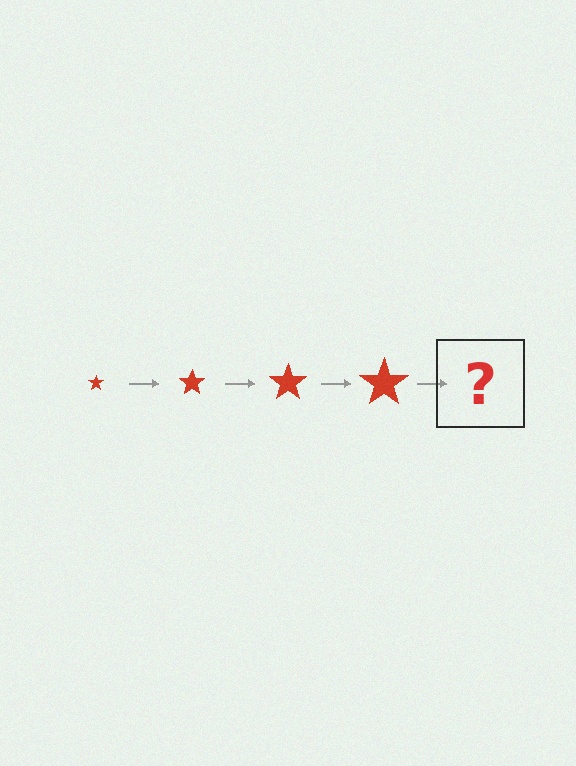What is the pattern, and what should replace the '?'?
The pattern is that the star gets progressively larger each step. The '?' should be a red star, larger than the previous one.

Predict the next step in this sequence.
The next step is a red star, larger than the previous one.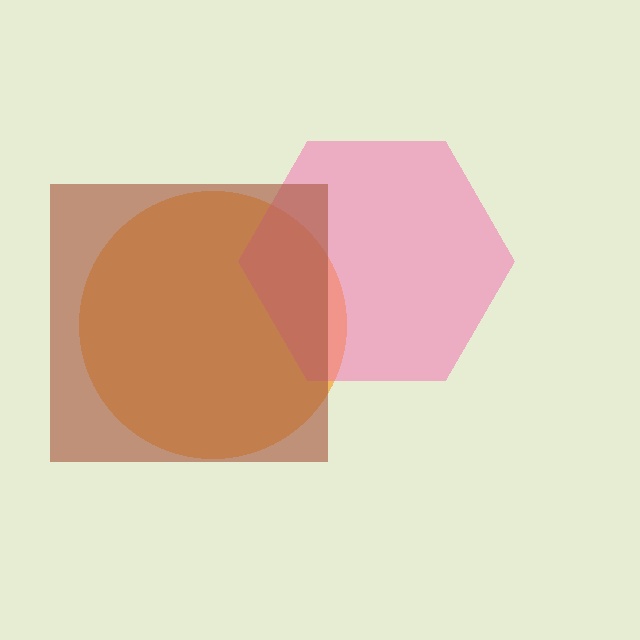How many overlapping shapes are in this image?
There are 3 overlapping shapes in the image.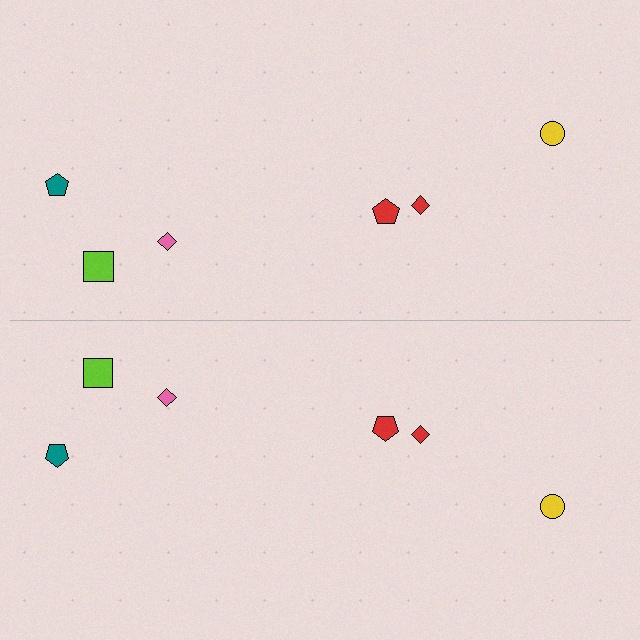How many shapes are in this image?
There are 12 shapes in this image.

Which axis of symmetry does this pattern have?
The pattern has a horizontal axis of symmetry running through the center of the image.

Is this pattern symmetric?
Yes, this pattern has bilateral (reflection) symmetry.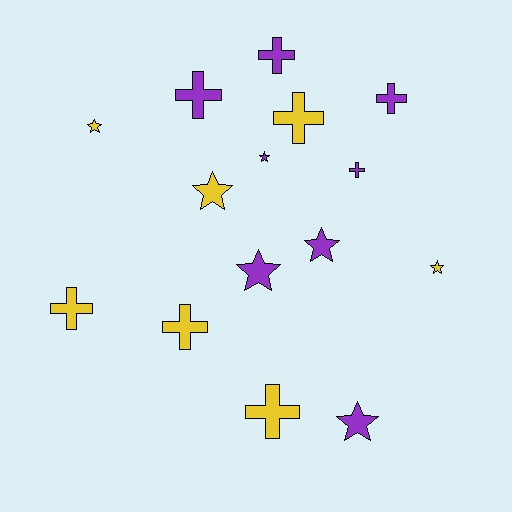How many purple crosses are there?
There are 4 purple crosses.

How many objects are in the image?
There are 15 objects.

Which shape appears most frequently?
Cross, with 8 objects.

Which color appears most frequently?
Purple, with 8 objects.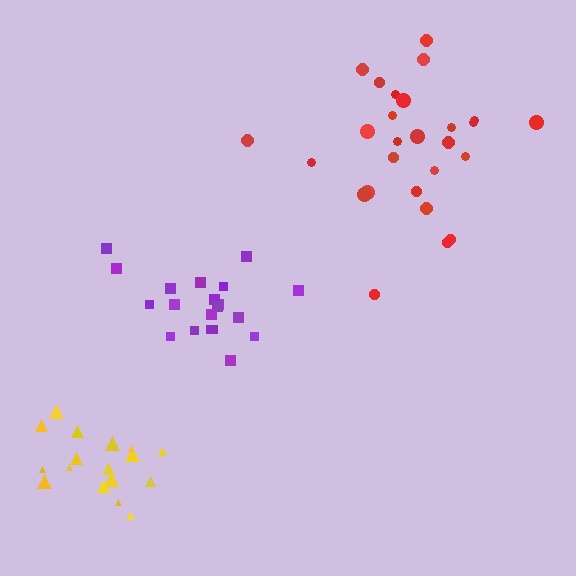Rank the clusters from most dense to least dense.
purple, yellow, red.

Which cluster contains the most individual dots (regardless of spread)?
Red (27).